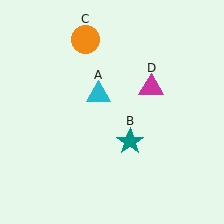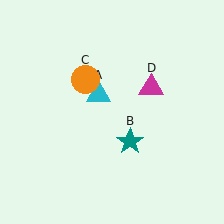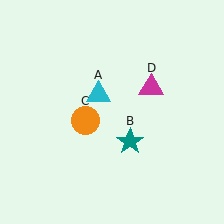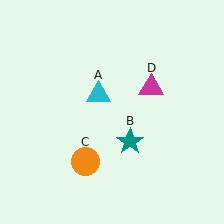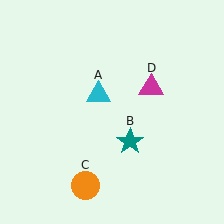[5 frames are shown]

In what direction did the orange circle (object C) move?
The orange circle (object C) moved down.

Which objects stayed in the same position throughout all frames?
Cyan triangle (object A) and teal star (object B) and magenta triangle (object D) remained stationary.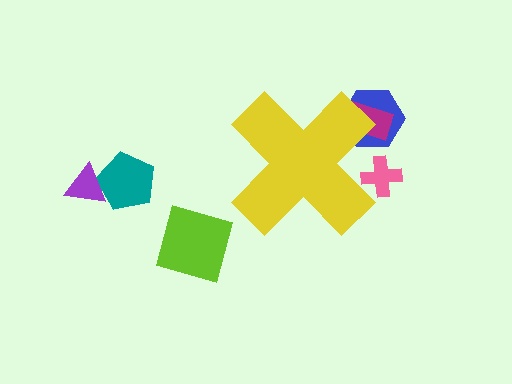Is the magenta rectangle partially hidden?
Yes, the magenta rectangle is partially hidden behind the yellow cross.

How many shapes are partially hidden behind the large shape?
3 shapes are partially hidden.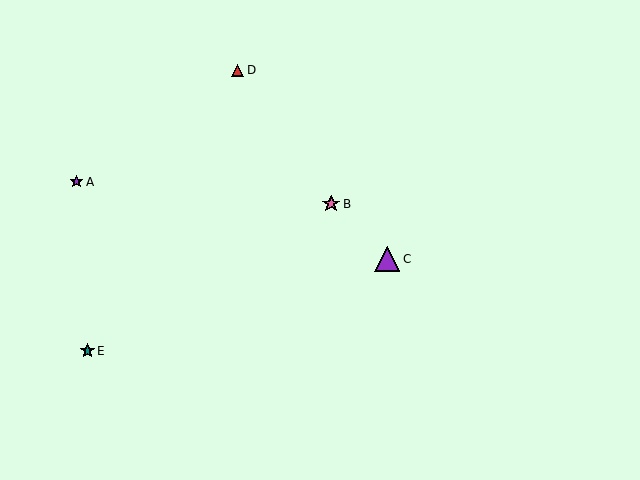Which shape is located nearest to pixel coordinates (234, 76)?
The red triangle (labeled D) at (238, 70) is nearest to that location.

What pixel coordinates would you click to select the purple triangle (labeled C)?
Click at (387, 259) to select the purple triangle C.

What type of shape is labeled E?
Shape E is a teal star.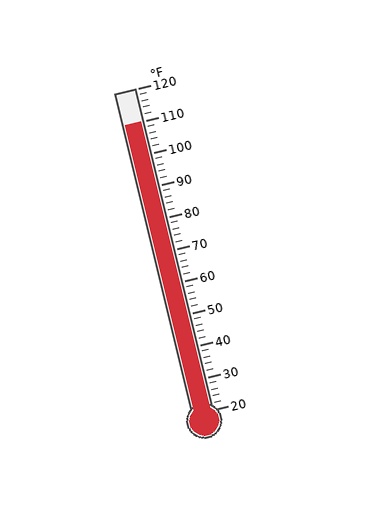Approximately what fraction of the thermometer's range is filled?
The thermometer is filled to approximately 90% of its range.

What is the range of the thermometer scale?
The thermometer scale ranges from 20°F to 120°F.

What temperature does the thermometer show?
The thermometer shows approximately 110°F.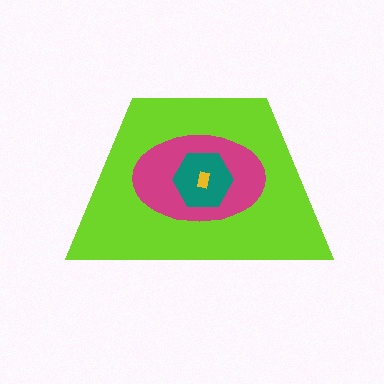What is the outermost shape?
The lime trapezoid.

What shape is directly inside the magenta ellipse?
The teal hexagon.